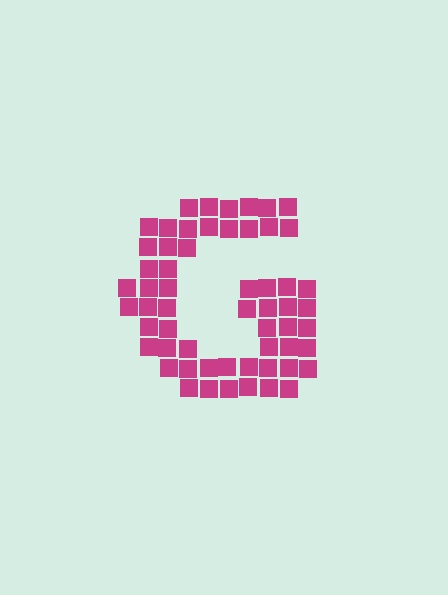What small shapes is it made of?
It is made of small squares.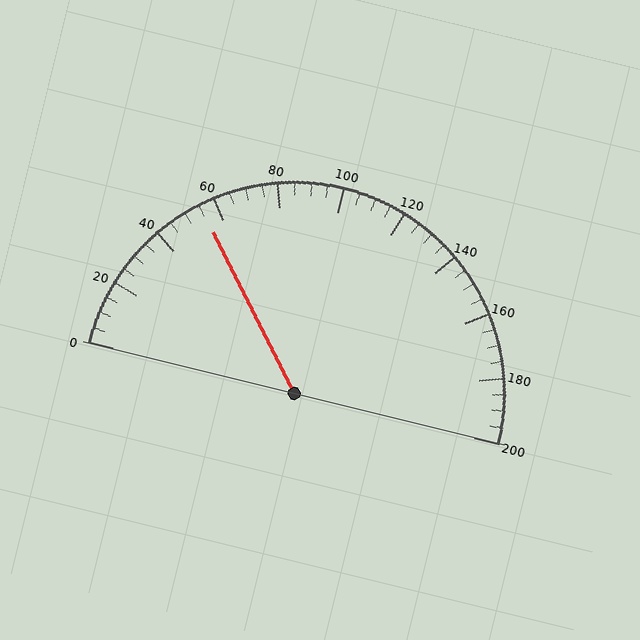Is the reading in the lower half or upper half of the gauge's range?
The reading is in the lower half of the range (0 to 200).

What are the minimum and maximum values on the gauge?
The gauge ranges from 0 to 200.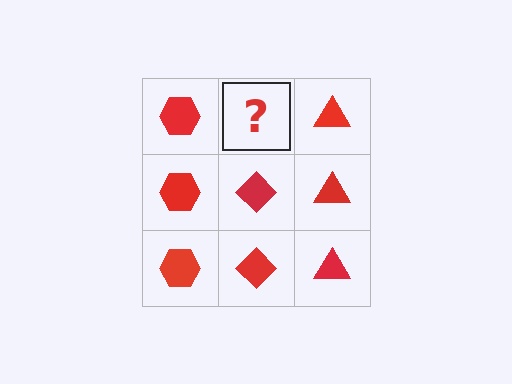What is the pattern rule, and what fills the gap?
The rule is that each column has a consistent shape. The gap should be filled with a red diamond.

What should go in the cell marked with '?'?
The missing cell should contain a red diamond.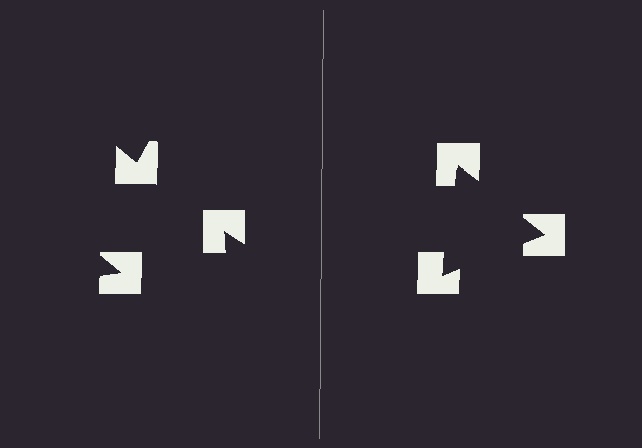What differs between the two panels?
The notched squares are positioned identically on both sides; only the wedge orientations differ. On the right they align to a triangle; on the left they are misaligned.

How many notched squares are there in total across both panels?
6 — 3 on each side.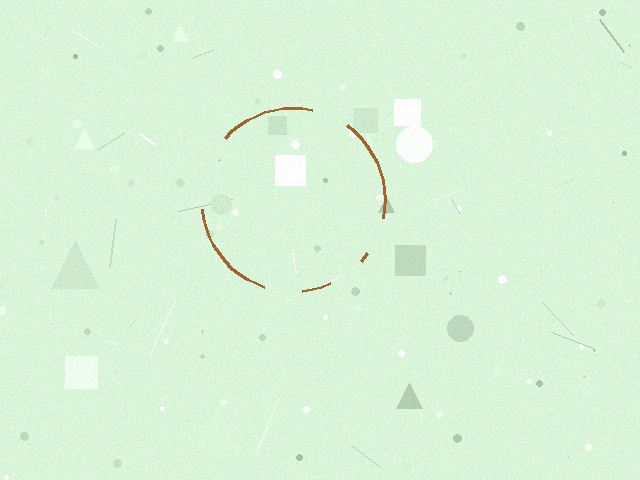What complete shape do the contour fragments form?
The contour fragments form a circle.